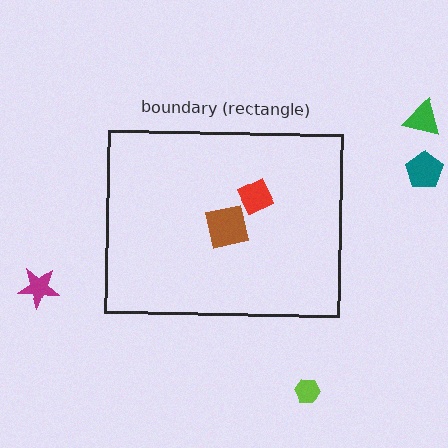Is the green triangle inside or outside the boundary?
Outside.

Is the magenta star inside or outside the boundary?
Outside.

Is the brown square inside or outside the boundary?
Inside.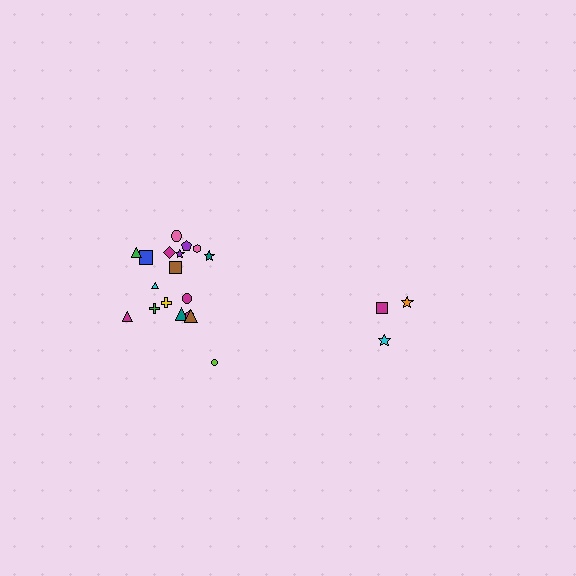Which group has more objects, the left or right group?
The left group.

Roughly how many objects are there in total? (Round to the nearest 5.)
Roughly 20 objects in total.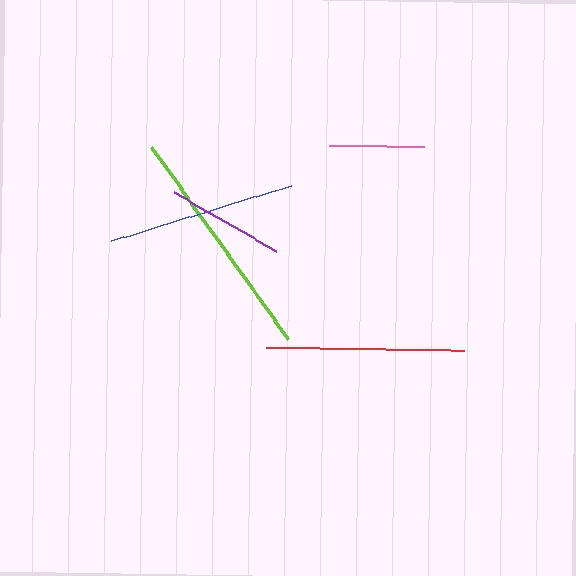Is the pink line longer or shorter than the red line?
The red line is longer than the pink line.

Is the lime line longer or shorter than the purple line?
The lime line is longer than the purple line.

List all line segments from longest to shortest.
From longest to shortest: lime, red, blue, purple, pink.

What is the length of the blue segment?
The blue segment is approximately 187 pixels long.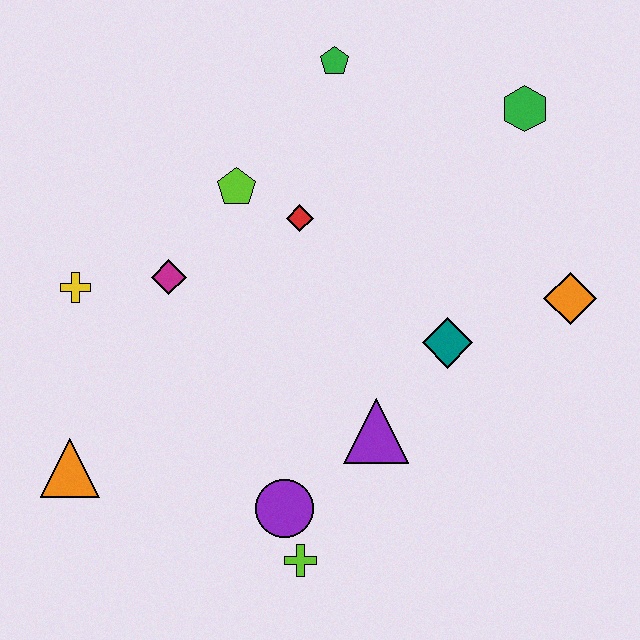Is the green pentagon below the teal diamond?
No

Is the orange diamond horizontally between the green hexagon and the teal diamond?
No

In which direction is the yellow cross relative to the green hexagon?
The yellow cross is to the left of the green hexagon.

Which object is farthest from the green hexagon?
The orange triangle is farthest from the green hexagon.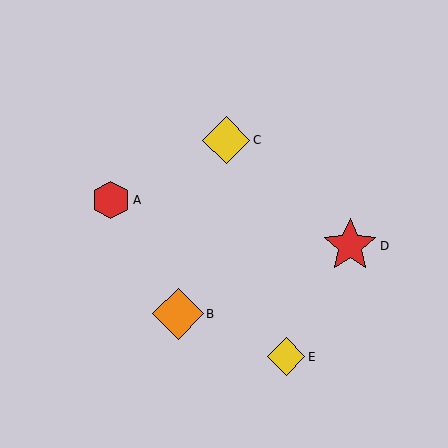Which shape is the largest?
The red star (labeled D) is the largest.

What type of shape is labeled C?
Shape C is a yellow diamond.